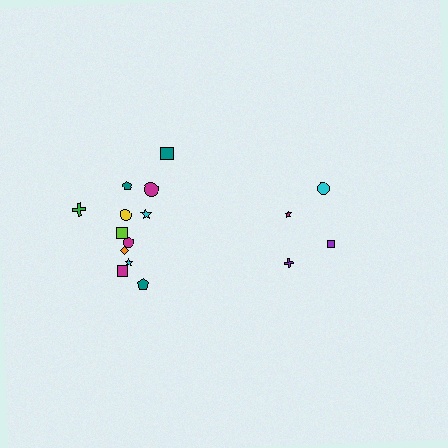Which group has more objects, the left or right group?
The left group.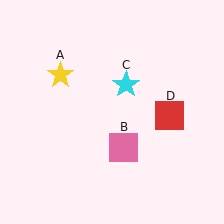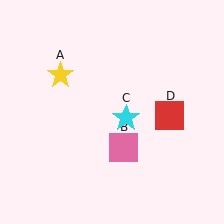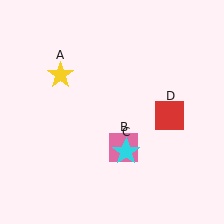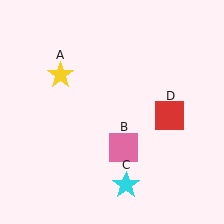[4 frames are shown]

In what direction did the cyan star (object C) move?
The cyan star (object C) moved down.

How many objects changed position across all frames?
1 object changed position: cyan star (object C).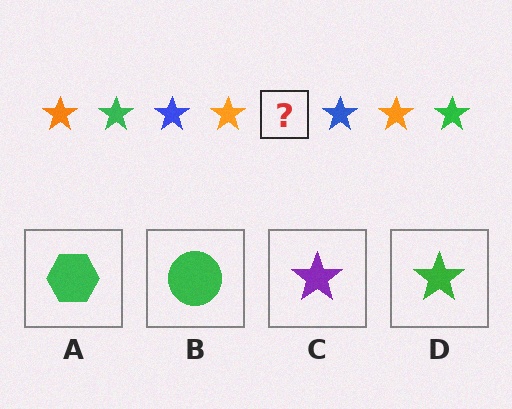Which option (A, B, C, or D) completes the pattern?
D.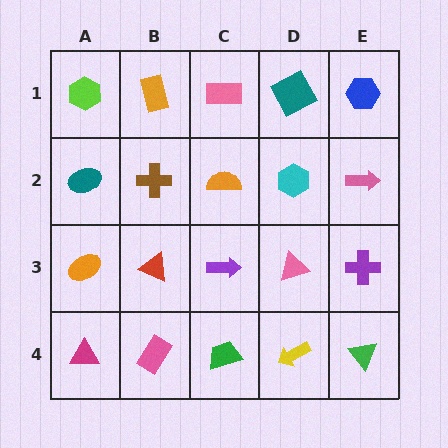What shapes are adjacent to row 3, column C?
An orange semicircle (row 2, column C), a green trapezoid (row 4, column C), a red triangle (row 3, column B), a pink triangle (row 3, column D).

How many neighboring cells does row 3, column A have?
3.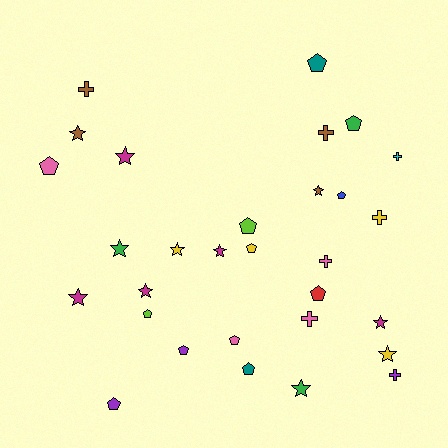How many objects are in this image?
There are 30 objects.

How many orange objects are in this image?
There are no orange objects.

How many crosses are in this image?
There are 7 crosses.